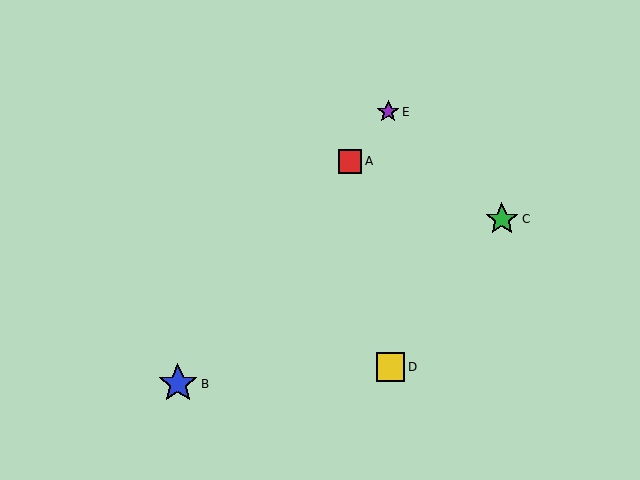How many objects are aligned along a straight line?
3 objects (A, B, E) are aligned along a straight line.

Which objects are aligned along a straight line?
Objects A, B, E are aligned along a straight line.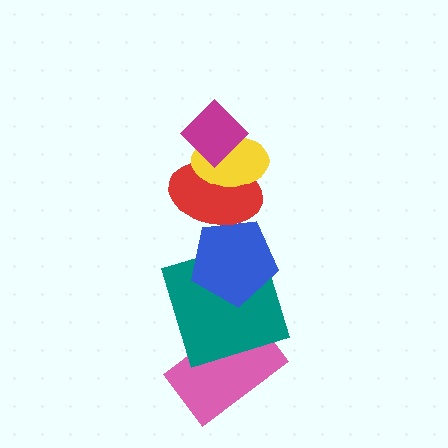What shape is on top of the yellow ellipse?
The magenta diamond is on top of the yellow ellipse.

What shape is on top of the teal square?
The blue pentagon is on top of the teal square.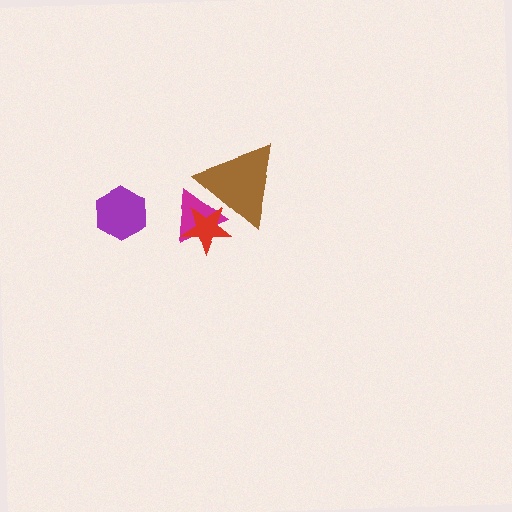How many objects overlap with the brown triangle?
2 objects overlap with the brown triangle.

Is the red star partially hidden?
Yes, it is partially covered by another shape.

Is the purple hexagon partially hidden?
No, no other shape covers it.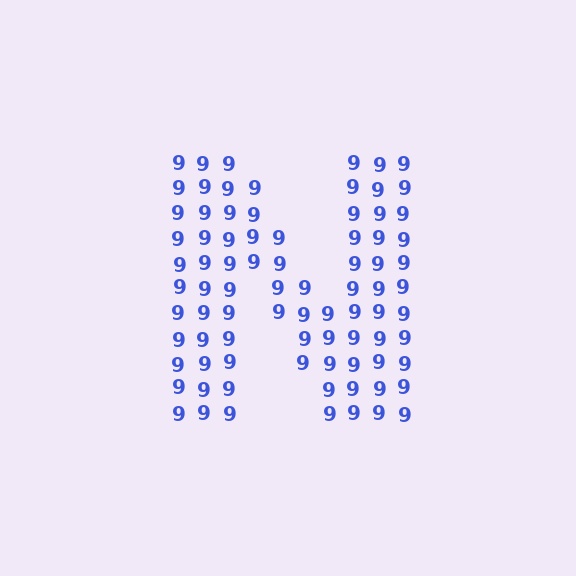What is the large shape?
The large shape is the letter N.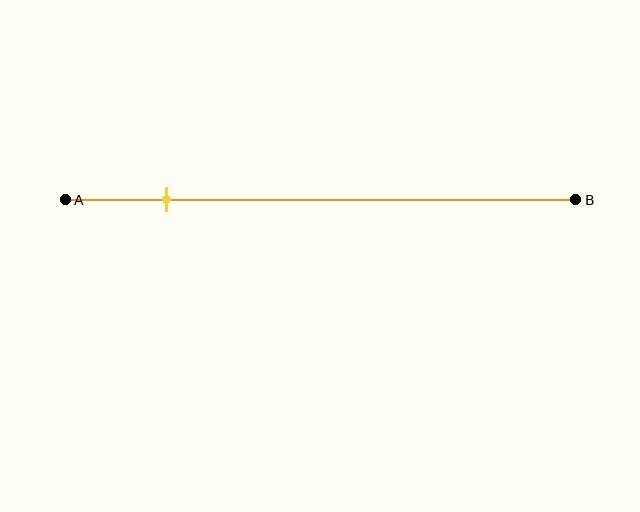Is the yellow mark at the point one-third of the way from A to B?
No, the mark is at about 20% from A, not at the 33% one-third point.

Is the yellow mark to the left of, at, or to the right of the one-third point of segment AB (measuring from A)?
The yellow mark is to the left of the one-third point of segment AB.